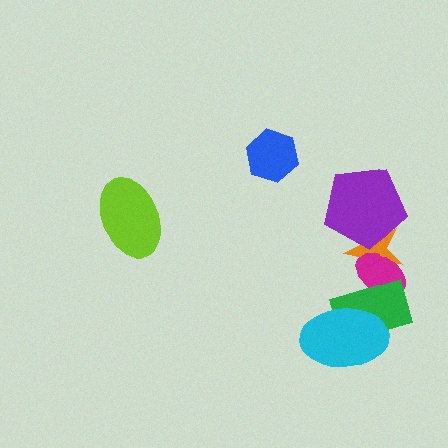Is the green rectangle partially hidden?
Yes, it is partially covered by another shape.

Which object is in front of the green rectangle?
The cyan ellipse is in front of the green rectangle.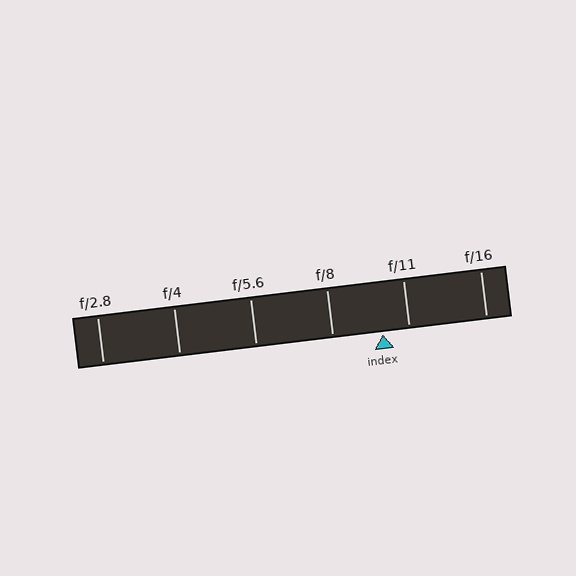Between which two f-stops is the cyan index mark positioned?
The index mark is between f/8 and f/11.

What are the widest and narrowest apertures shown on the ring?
The widest aperture shown is f/2.8 and the narrowest is f/16.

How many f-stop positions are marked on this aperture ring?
There are 6 f-stop positions marked.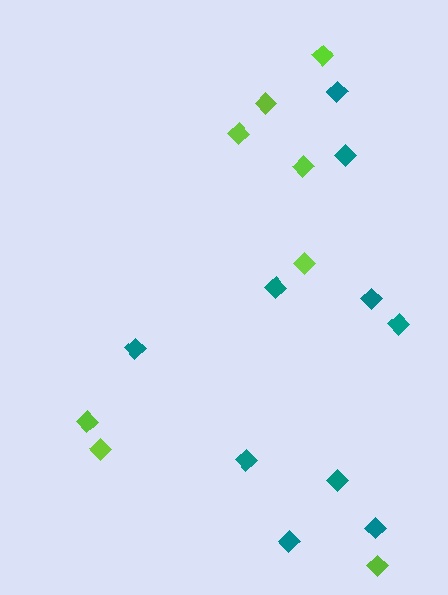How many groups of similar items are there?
There are 2 groups: one group of teal diamonds (10) and one group of lime diamonds (8).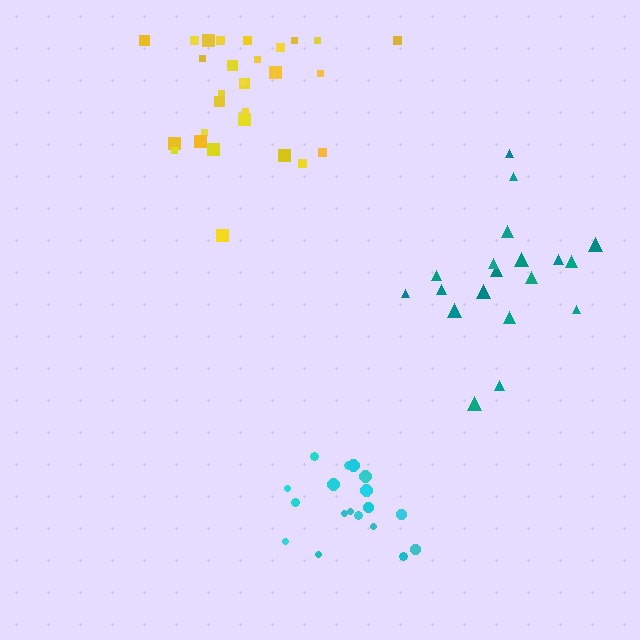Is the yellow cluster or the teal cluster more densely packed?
Yellow.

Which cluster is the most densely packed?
Cyan.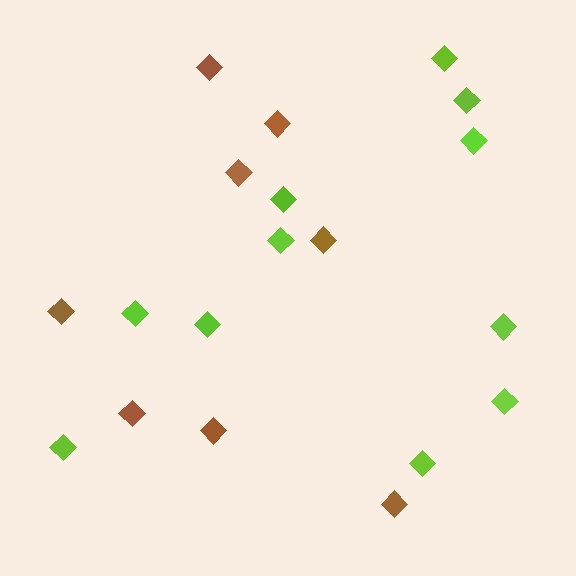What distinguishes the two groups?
There are 2 groups: one group of brown diamonds (8) and one group of lime diamonds (11).